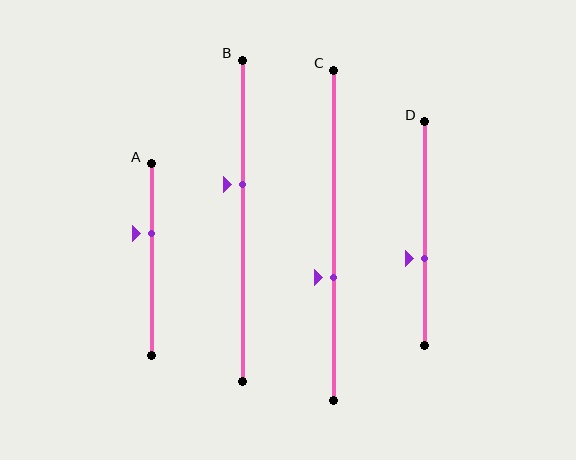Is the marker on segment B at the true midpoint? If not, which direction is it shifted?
No, the marker on segment B is shifted upward by about 11% of the segment length.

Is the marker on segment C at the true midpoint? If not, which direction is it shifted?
No, the marker on segment C is shifted downward by about 13% of the segment length.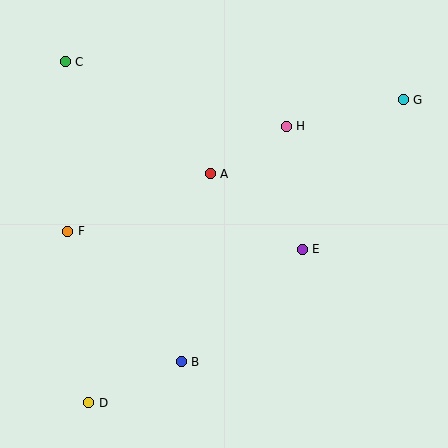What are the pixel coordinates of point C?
Point C is at (65, 62).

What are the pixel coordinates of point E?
Point E is at (302, 249).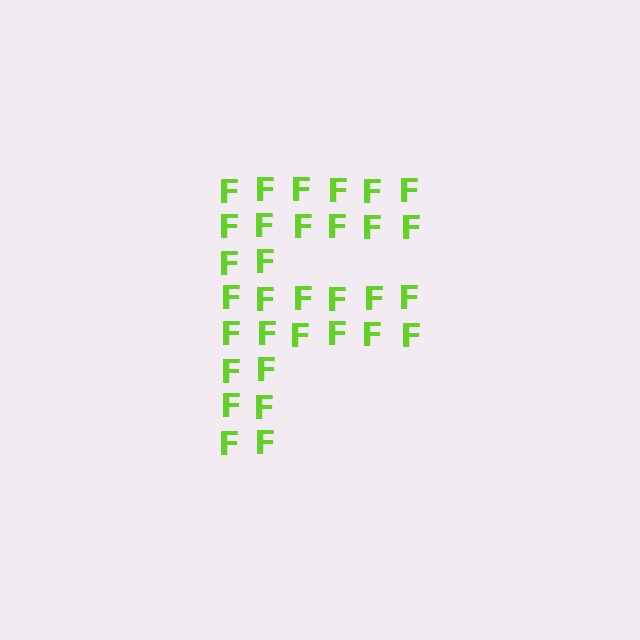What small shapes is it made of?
It is made of small letter F's.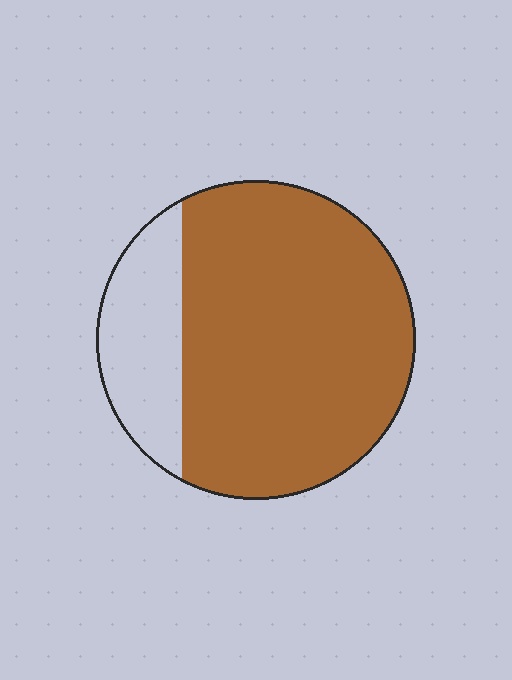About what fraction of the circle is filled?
About four fifths (4/5).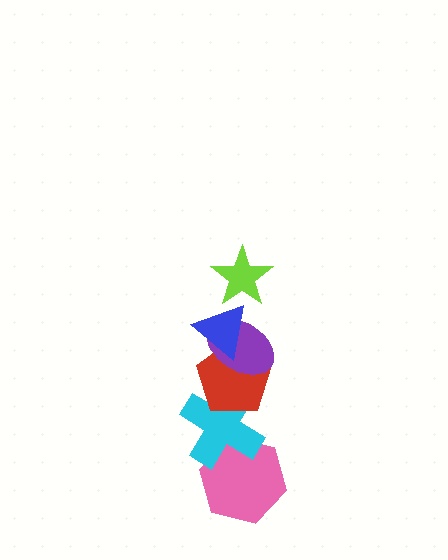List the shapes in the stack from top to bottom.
From top to bottom: the lime star, the blue triangle, the purple ellipse, the red pentagon, the cyan cross, the pink hexagon.